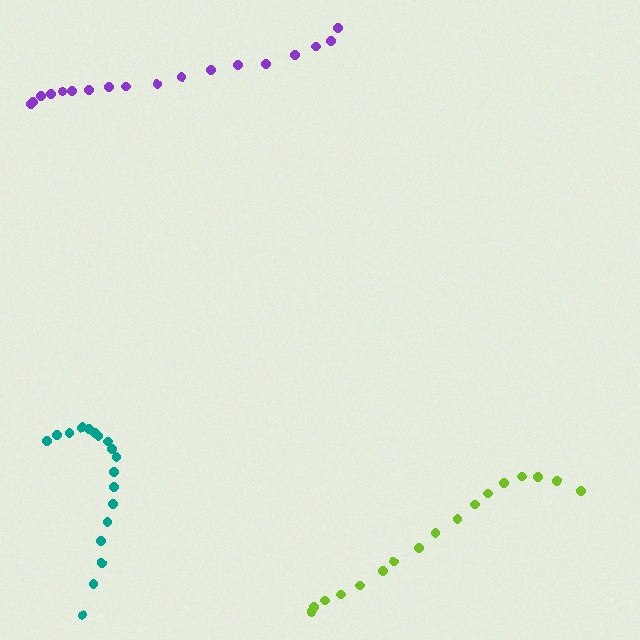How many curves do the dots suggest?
There are 3 distinct paths.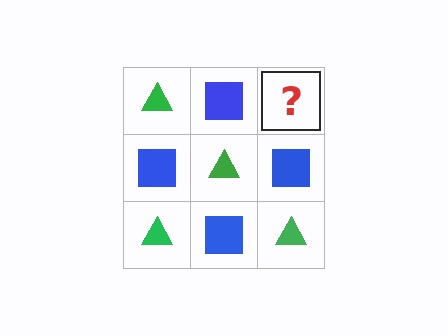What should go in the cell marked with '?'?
The missing cell should contain a green triangle.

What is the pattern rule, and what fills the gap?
The rule is that it alternates green triangle and blue square in a checkerboard pattern. The gap should be filled with a green triangle.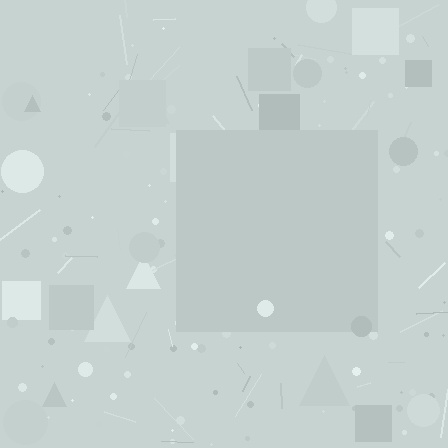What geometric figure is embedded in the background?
A square is embedded in the background.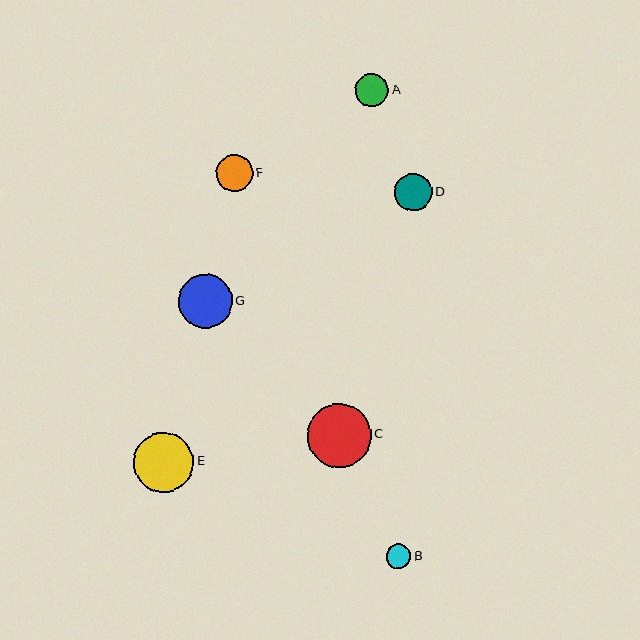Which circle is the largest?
Circle C is the largest with a size of approximately 64 pixels.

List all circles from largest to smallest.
From largest to smallest: C, E, G, D, F, A, B.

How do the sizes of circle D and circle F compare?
Circle D and circle F are approximately the same size.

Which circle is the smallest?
Circle B is the smallest with a size of approximately 24 pixels.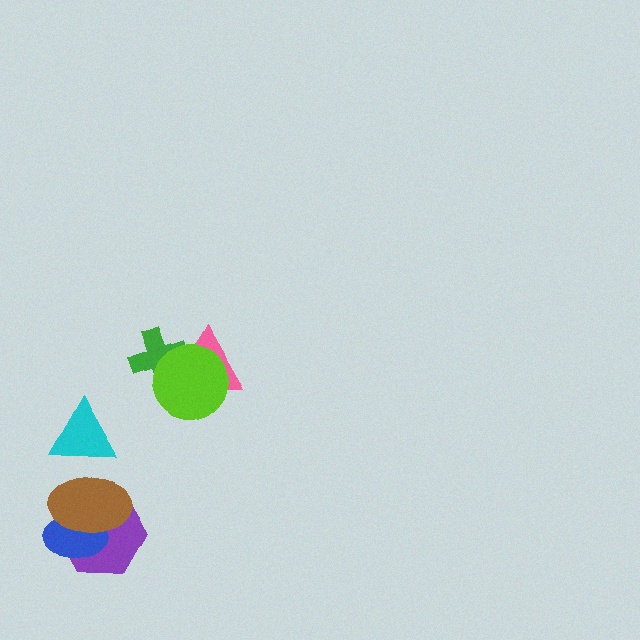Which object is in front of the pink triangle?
The lime circle is in front of the pink triangle.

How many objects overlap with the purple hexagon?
2 objects overlap with the purple hexagon.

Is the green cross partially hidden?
Yes, it is partially covered by another shape.